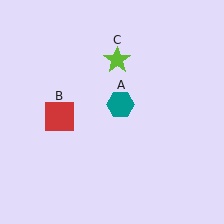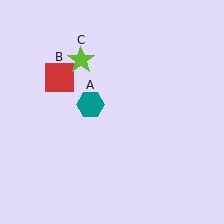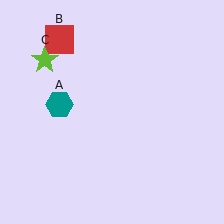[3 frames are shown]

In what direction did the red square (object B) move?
The red square (object B) moved up.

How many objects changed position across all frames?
3 objects changed position: teal hexagon (object A), red square (object B), lime star (object C).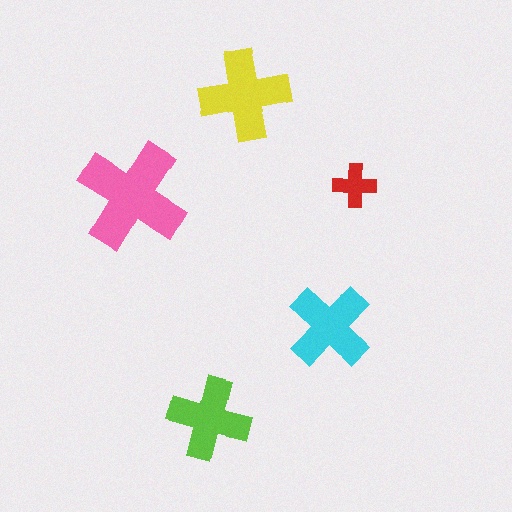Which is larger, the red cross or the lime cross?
The lime one.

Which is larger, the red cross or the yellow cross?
The yellow one.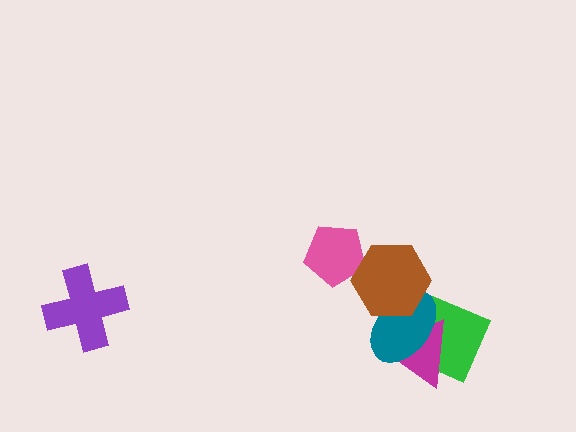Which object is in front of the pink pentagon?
The brown hexagon is in front of the pink pentagon.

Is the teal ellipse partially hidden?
Yes, it is partially covered by another shape.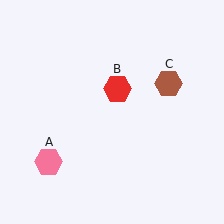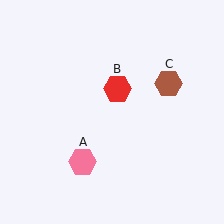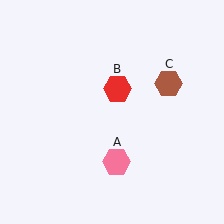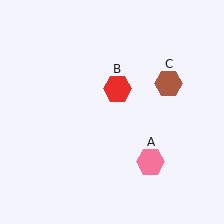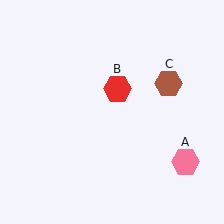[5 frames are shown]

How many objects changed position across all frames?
1 object changed position: pink hexagon (object A).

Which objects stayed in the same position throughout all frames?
Red hexagon (object B) and brown hexagon (object C) remained stationary.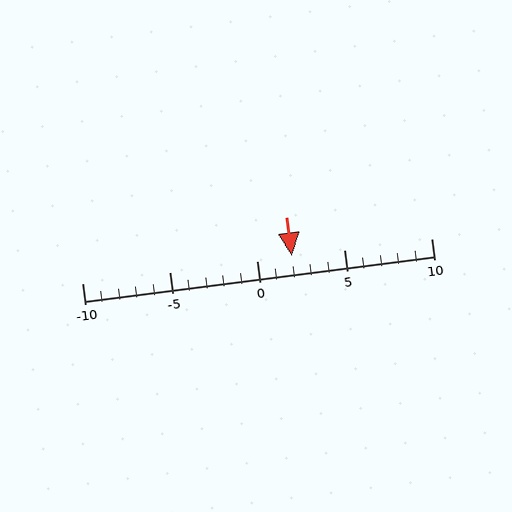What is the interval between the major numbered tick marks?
The major tick marks are spaced 5 units apart.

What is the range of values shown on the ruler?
The ruler shows values from -10 to 10.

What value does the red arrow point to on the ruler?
The red arrow points to approximately 2.